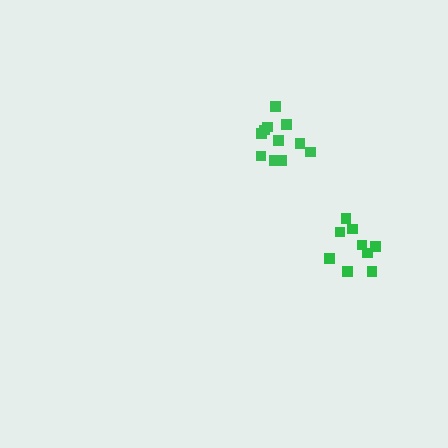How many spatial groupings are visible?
There are 2 spatial groupings.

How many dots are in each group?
Group 1: 11 dots, Group 2: 9 dots (20 total).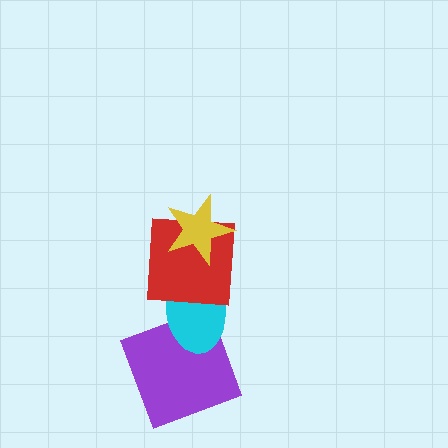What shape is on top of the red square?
The yellow star is on top of the red square.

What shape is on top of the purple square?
The cyan ellipse is on top of the purple square.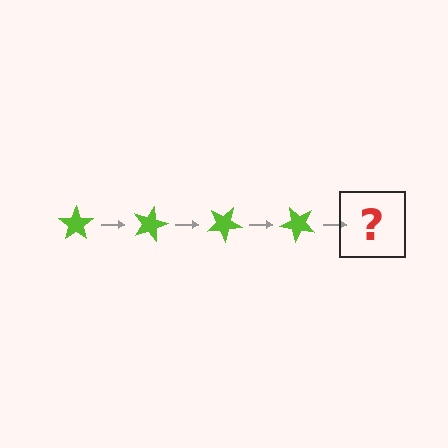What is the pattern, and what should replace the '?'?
The pattern is that the star rotates 15 degrees each step. The '?' should be a lime star rotated 60 degrees.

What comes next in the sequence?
The next element should be a lime star rotated 60 degrees.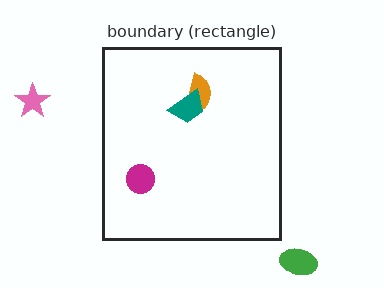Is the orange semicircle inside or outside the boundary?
Inside.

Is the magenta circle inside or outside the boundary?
Inside.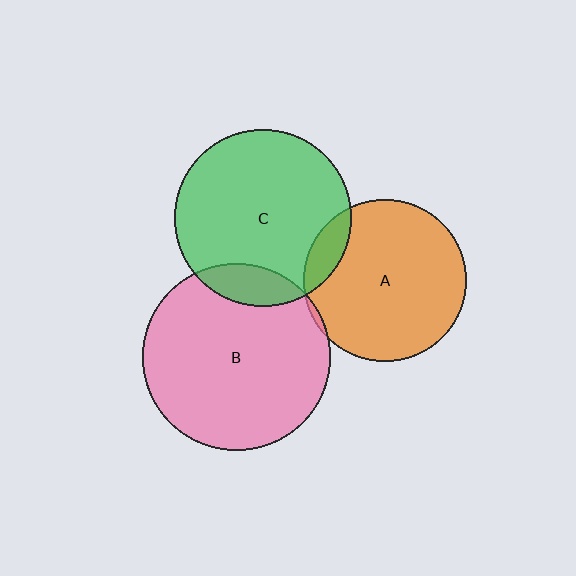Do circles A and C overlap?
Yes.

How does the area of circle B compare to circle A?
Approximately 1.3 times.